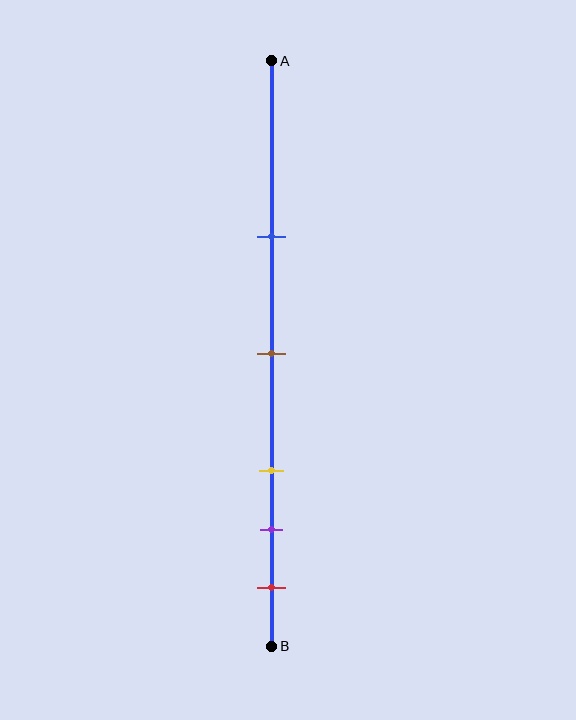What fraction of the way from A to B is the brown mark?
The brown mark is approximately 50% (0.5) of the way from A to B.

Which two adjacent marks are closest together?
The purple and red marks are the closest adjacent pair.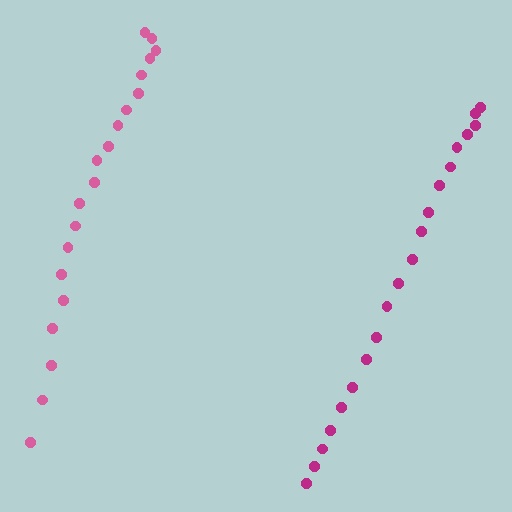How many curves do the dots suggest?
There are 2 distinct paths.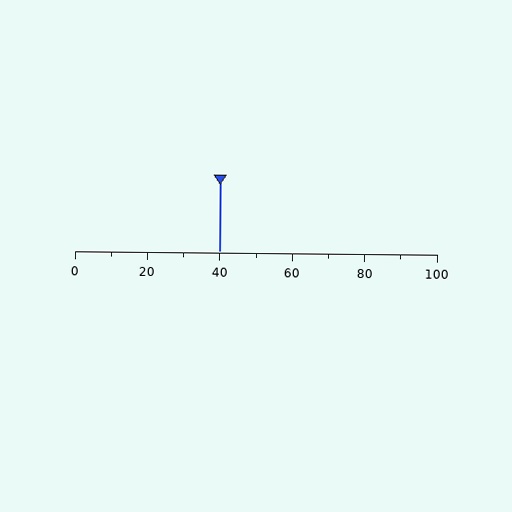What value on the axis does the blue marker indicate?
The marker indicates approximately 40.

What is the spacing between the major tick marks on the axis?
The major ticks are spaced 20 apart.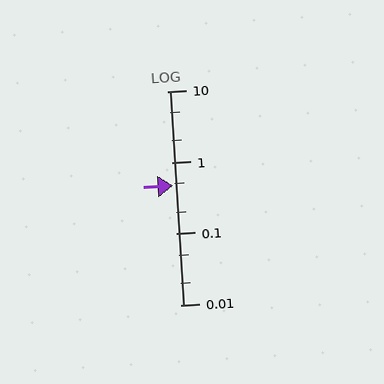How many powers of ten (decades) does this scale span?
The scale spans 3 decades, from 0.01 to 10.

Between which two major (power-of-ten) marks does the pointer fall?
The pointer is between 0.1 and 1.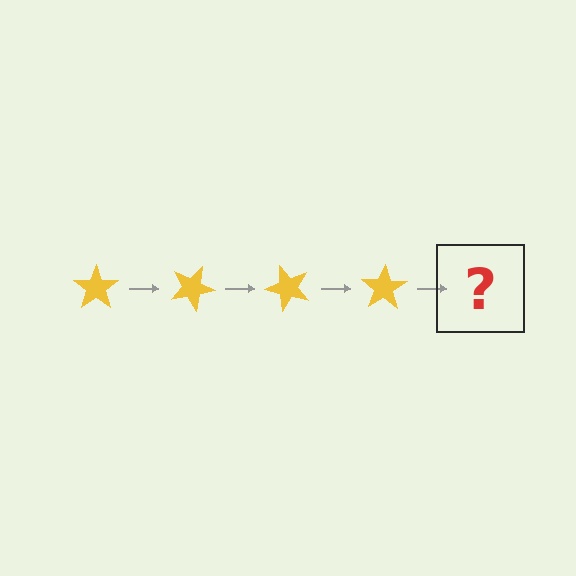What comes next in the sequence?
The next element should be a yellow star rotated 100 degrees.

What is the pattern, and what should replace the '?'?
The pattern is that the star rotates 25 degrees each step. The '?' should be a yellow star rotated 100 degrees.